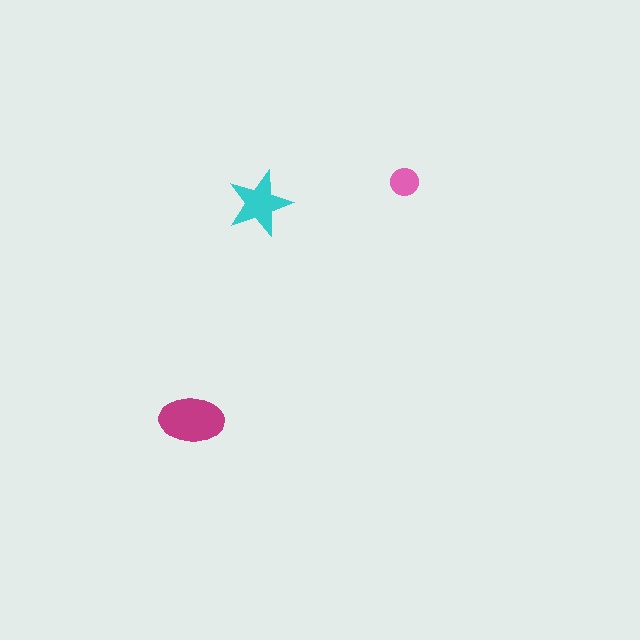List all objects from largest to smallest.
The magenta ellipse, the cyan star, the pink circle.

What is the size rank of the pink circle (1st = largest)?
3rd.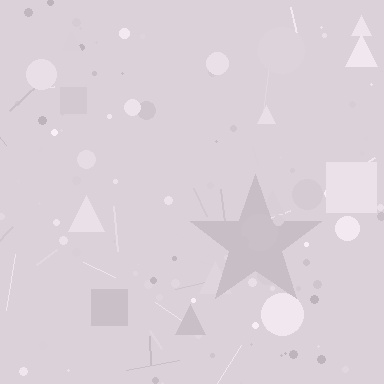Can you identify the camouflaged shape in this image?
The camouflaged shape is a star.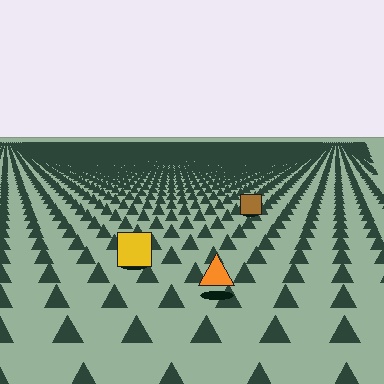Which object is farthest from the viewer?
The brown square is farthest from the viewer. It appears smaller and the ground texture around it is denser.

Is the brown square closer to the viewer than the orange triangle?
No. The orange triangle is closer — you can tell from the texture gradient: the ground texture is coarser near it.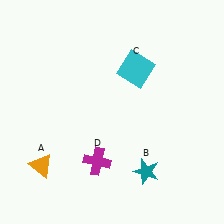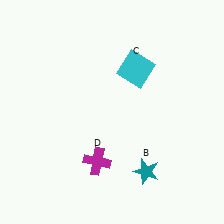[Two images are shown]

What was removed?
The orange triangle (A) was removed in Image 2.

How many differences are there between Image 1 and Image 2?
There is 1 difference between the two images.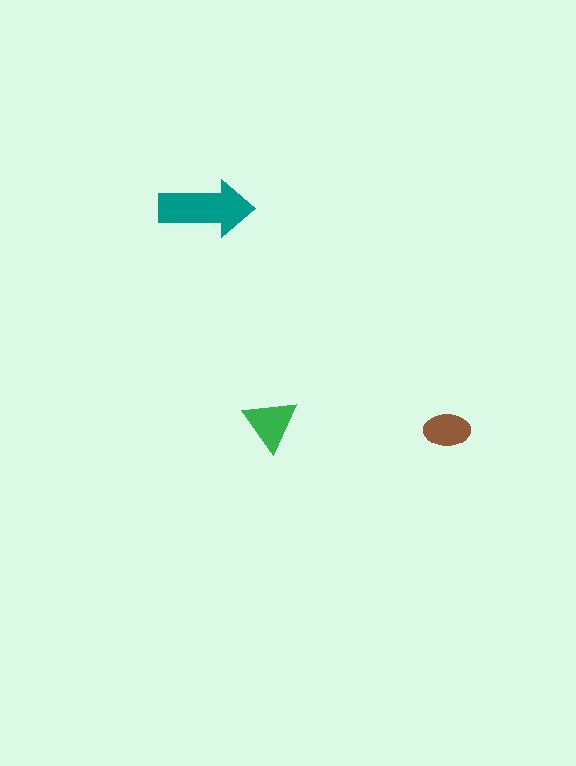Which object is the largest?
The teal arrow.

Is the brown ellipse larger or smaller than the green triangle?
Smaller.